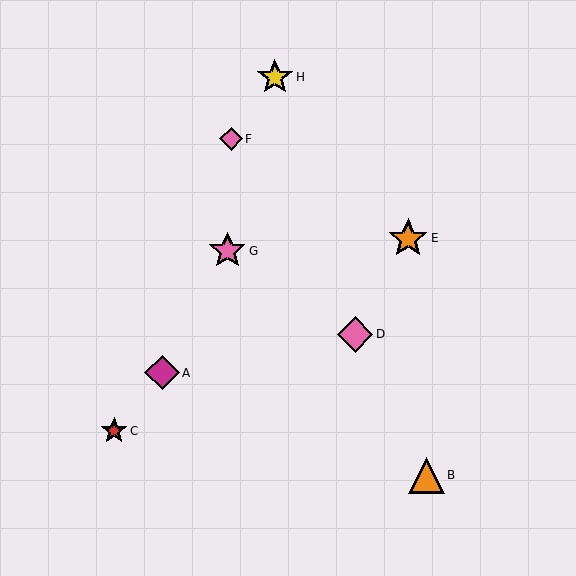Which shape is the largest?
The orange star (labeled E) is the largest.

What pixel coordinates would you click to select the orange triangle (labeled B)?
Click at (427, 475) to select the orange triangle B.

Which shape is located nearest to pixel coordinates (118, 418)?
The red star (labeled C) at (114, 431) is nearest to that location.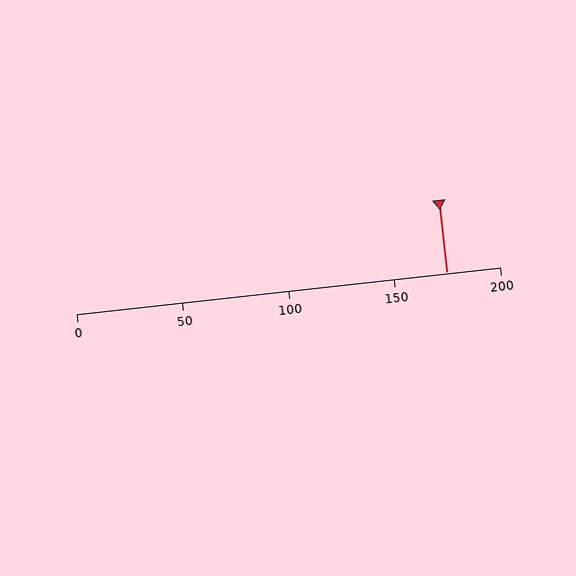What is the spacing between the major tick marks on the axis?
The major ticks are spaced 50 apart.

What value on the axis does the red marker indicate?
The marker indicates approximately 175.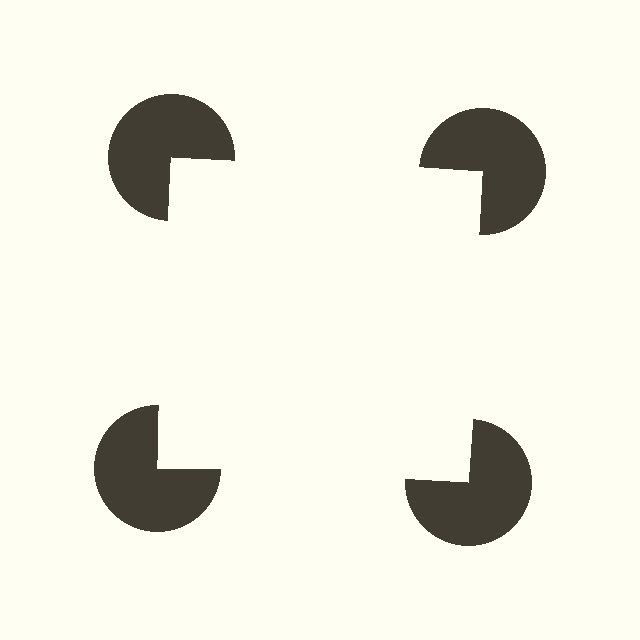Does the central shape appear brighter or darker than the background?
It typically appears slightly brighter than the background, even though no actual brightness change is drawn.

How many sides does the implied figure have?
4 sides.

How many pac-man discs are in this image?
There are 4 — one at each vertex of the illusory square.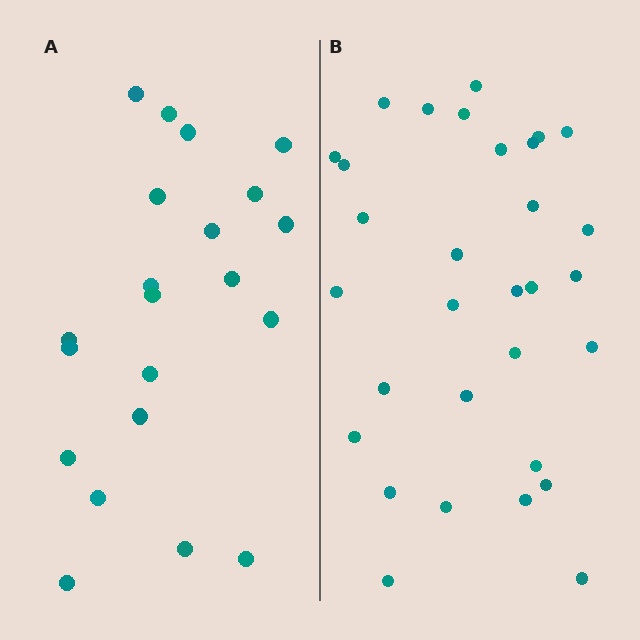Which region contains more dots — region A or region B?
Region B (the right region) has more dots.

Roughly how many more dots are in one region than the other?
Region B has roughly 10 or so more dots than region A.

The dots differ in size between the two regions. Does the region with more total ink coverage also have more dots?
No. Region A has more total ink coverage because its dots are larger, but region B actually contains more individual dots. Total area can be misleading — the number of items is what matters here.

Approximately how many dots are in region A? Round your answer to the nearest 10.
About 20 dots. (The exact count is 21, which rounds to 20.)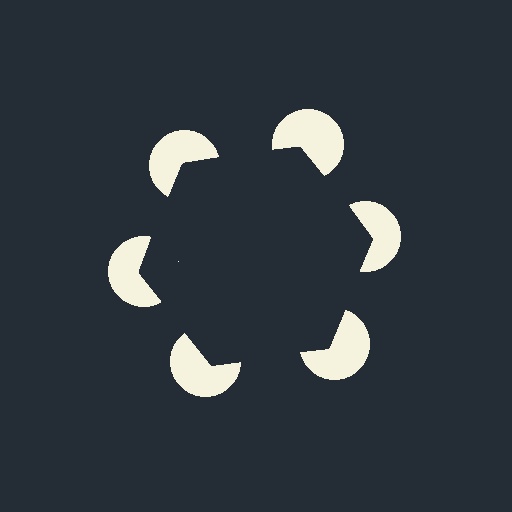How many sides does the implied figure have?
6 sides.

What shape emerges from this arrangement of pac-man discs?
An illusory hexagon — its edges are inferred from the aligned wedge cuts in the pac-man discs, not physically drawn.